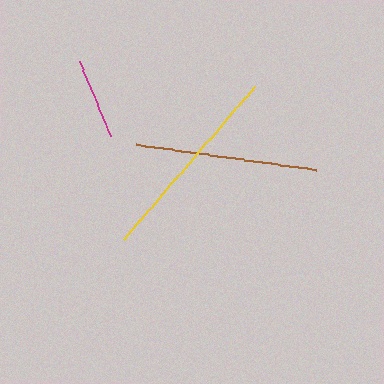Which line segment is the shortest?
The magenta line is the shortest at approximately 81 pixels.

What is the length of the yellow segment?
The yellow segment is approximately 202 pixels long.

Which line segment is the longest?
The yellow line is the longest at approximately 202 pixels.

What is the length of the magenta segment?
The magenta segment is approximately 81 pixels long.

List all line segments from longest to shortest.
From longest to shortest: yellow, brown, magenta.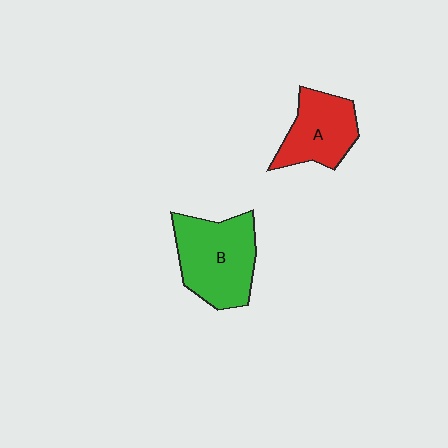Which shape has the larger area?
Shape B (green).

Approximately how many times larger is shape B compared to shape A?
Approximately 1.4 times.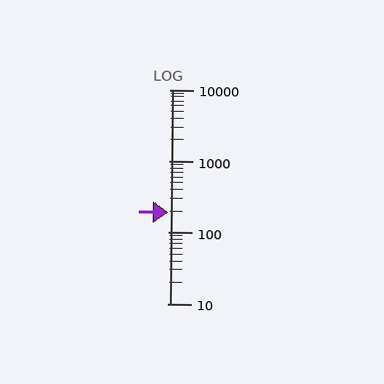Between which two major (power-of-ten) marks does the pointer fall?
The pointer is between 100 and 1000.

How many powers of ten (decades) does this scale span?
The scale spans 3 decades, from 10 to 10000.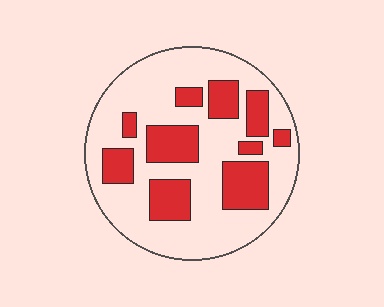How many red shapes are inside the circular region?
10.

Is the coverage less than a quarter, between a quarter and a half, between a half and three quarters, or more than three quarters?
Between a quarter and a half.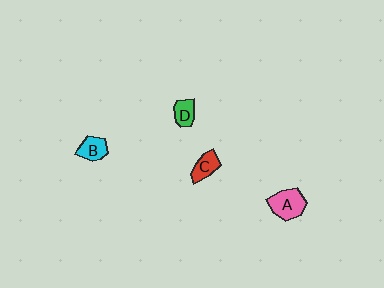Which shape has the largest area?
Shape A (pink).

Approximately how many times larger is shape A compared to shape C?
Approximately 1.5 times.